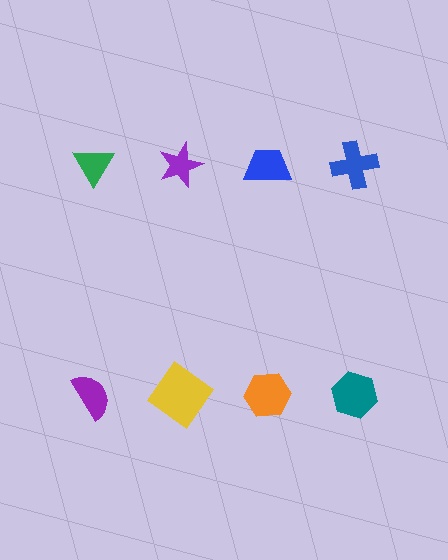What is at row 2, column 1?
A purple semicircle.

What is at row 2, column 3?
An orange hexagon.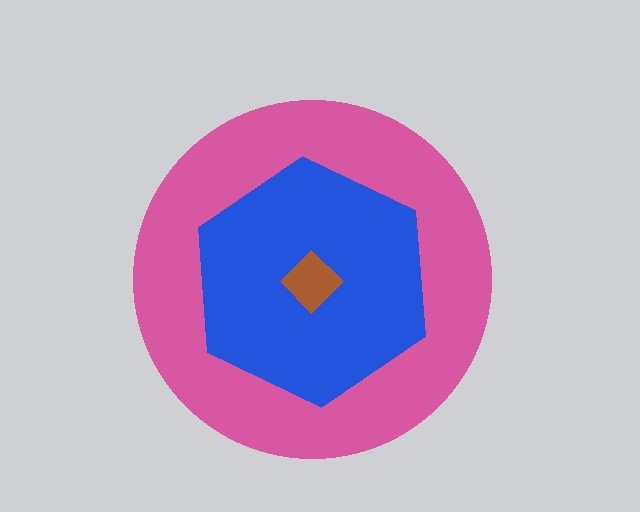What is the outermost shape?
The pink circle.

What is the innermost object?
The brown diamond.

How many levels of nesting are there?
3.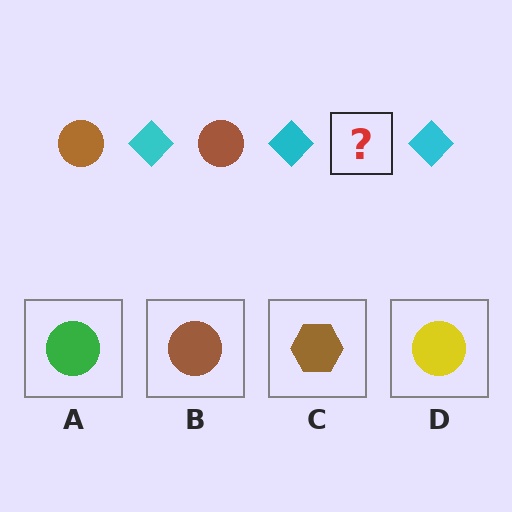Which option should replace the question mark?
Option B.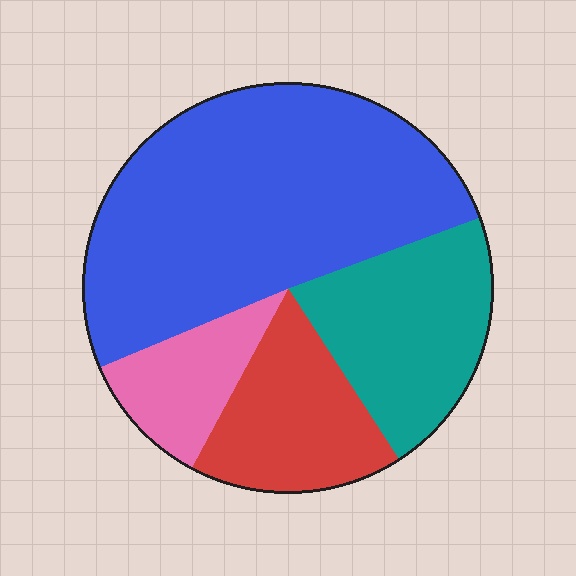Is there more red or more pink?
Red.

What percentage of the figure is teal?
Teal covers roughly 20% of the figure.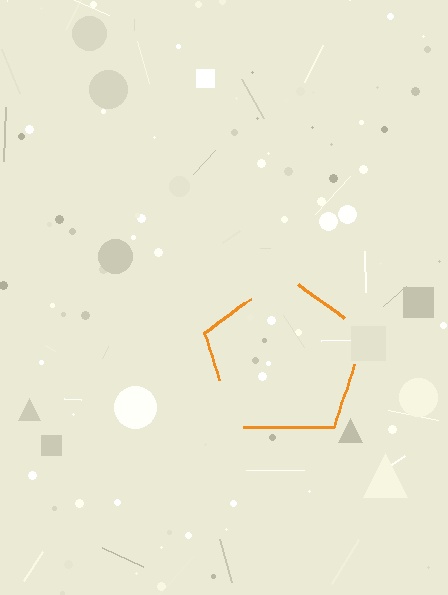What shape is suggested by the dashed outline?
The dashed outline suggests a pentagon.